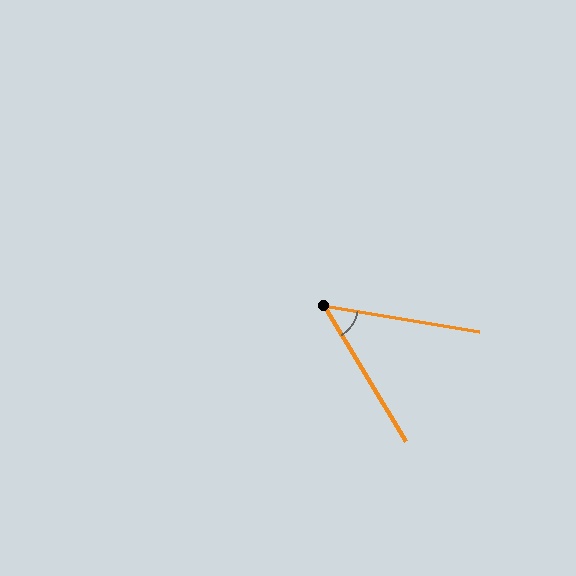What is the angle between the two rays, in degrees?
Approximately 50 degrees.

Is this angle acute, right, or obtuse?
It is acute.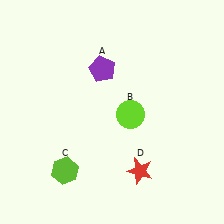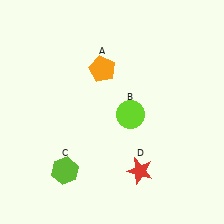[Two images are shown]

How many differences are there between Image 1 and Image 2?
There is 1 difference between the two images.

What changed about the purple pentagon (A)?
In Image 1, A is purple. In Image 2, it changed to orange.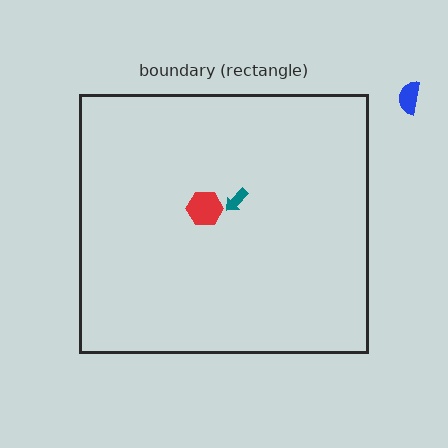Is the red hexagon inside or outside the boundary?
Inside.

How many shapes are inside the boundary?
2 inside, 1 outside.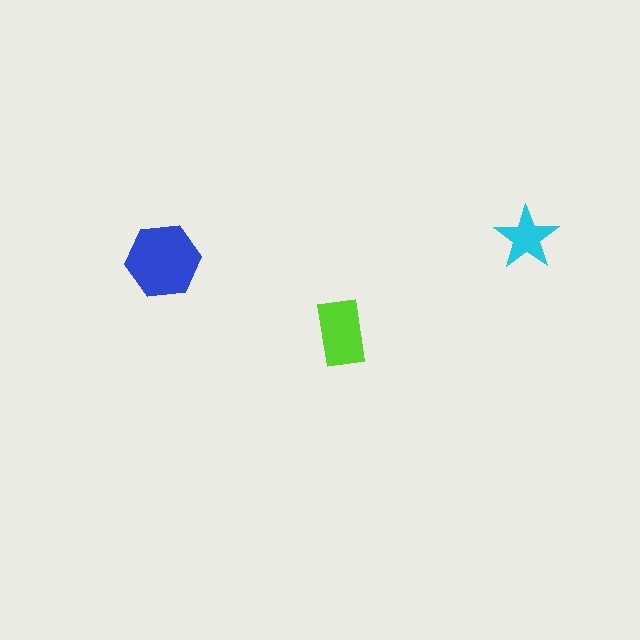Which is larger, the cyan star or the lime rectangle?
The lime rectangle.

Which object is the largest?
The blue hexagon.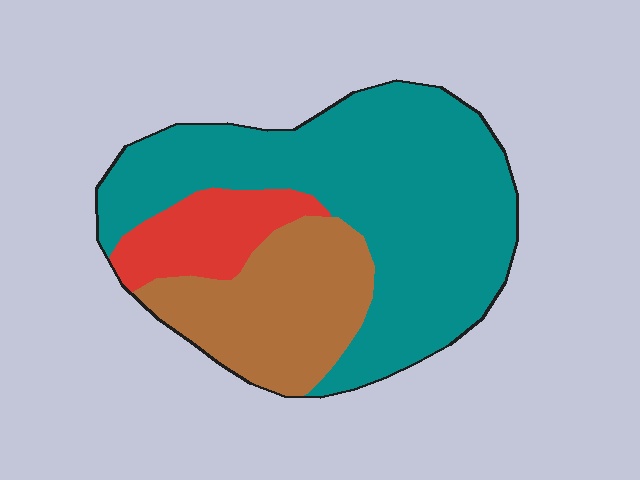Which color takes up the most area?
Teal, at roughly 60%.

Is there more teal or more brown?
Teal.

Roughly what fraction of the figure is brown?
Brown covers around 25% of the figure.